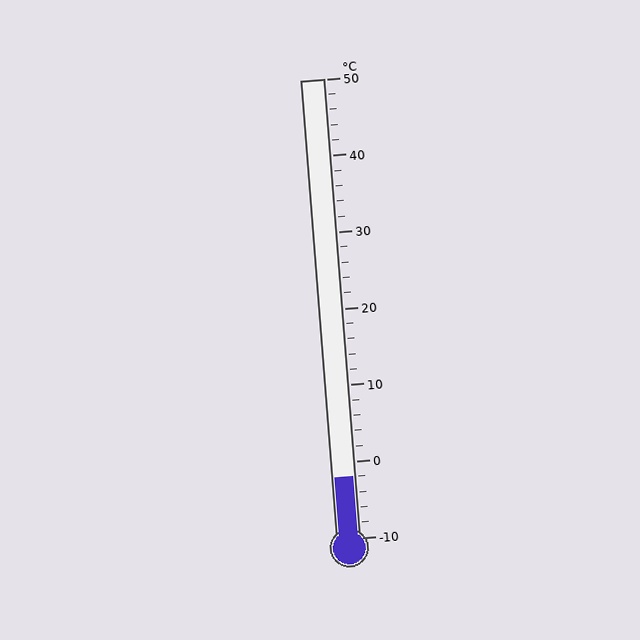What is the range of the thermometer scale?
The thermometer scale ranges from -10°C to 50°C.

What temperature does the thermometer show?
The thermometer shows approximately -2°C.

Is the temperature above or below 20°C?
The temperature is below 20°C.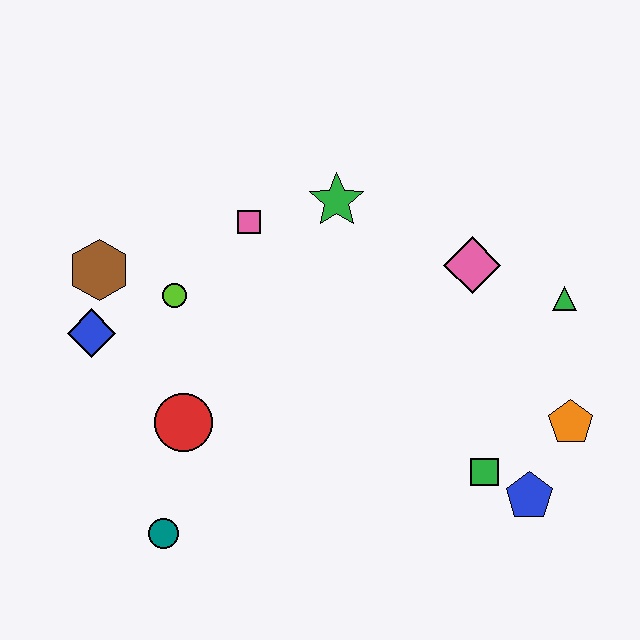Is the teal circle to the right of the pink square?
No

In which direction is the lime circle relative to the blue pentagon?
The lime circle is to the left of the blue pentagon.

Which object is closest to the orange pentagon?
The blue pentagon is closest to the orange pentagon.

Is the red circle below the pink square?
Yes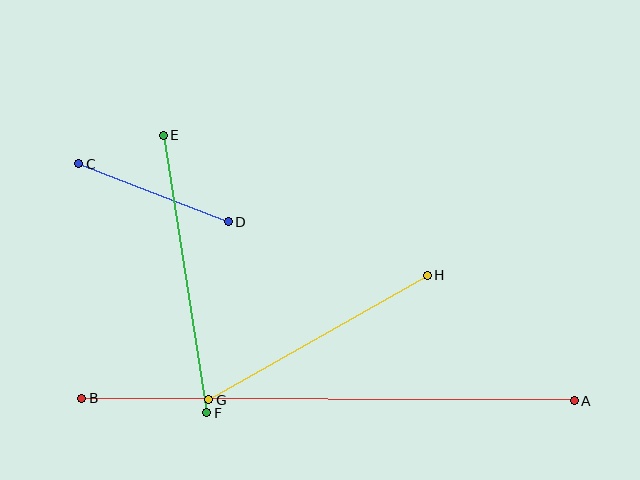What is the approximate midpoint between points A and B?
The midpoint is at approximately (328, 400) pixels.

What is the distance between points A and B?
The distance is approximately 492 pixels.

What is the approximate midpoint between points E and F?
The midpoint is at approximately (185, 274) pixels.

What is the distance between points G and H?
The distance is approximately 252 pixels.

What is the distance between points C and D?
The distance is approximately 161 pixels.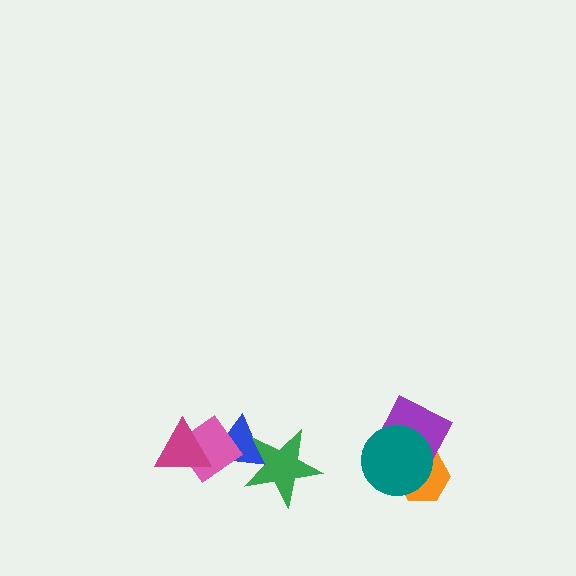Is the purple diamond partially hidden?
Yes, it is partially covered by another shape.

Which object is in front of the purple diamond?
The teal circle is in front of the purple diamond.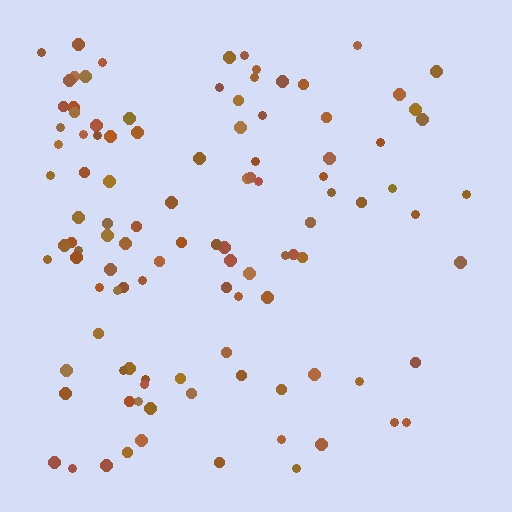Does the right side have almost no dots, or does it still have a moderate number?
Still a moderate number, just noticeably fewer than the left.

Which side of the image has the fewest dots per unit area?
The right.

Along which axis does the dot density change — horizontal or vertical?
Horizontal.